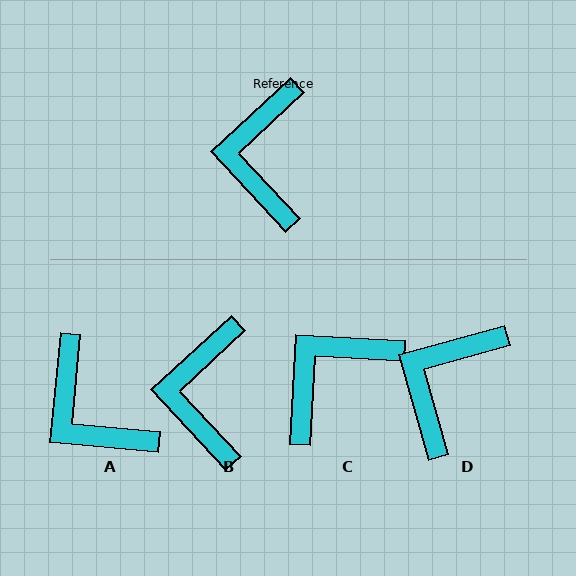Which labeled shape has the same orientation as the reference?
B.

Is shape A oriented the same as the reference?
No, it is off by about 42 degrees.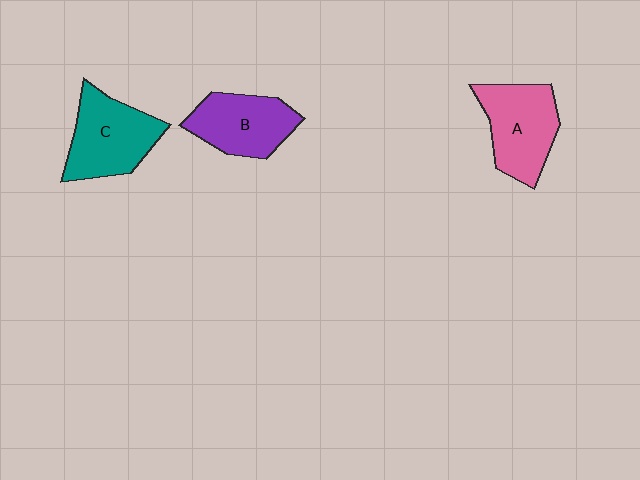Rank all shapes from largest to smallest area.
From largest to smallest: C (teal), A (pink), B (purple).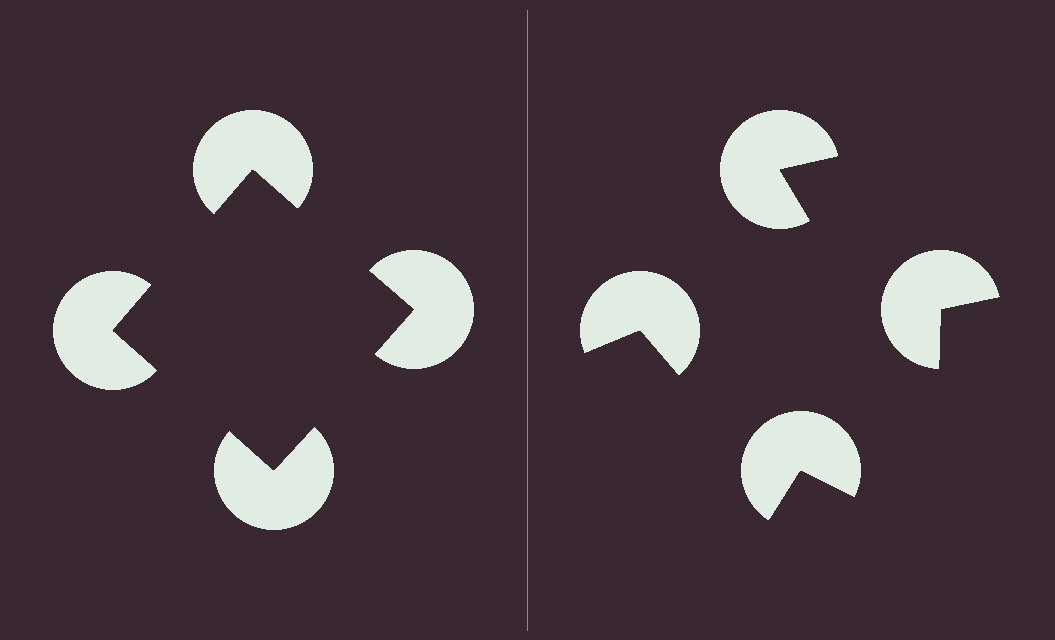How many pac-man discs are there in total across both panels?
8 — 4 on each side.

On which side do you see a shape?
An illusory square appears on the left side. On the right side the wedge cuts are rotated, so no coherent shape forms.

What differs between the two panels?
The pac-man discs are positioned identically on both sides; only the wedge orientations differ. On the left they align to a square; on the right they are misaligned.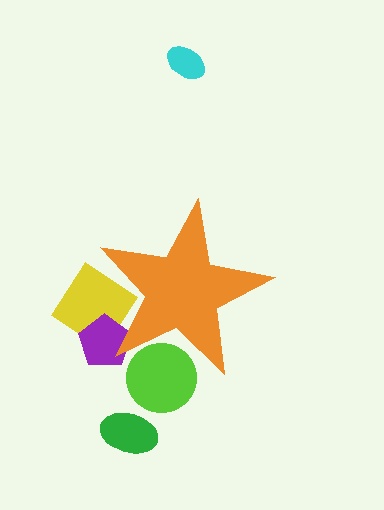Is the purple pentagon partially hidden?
Yes, the purple pentagon is partially hidden behind the orange star.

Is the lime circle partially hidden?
Yes, the lime circle is partially hidden behind the orange star.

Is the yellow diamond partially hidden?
Yes, the yellow diamond is partially hidden behind the orange star.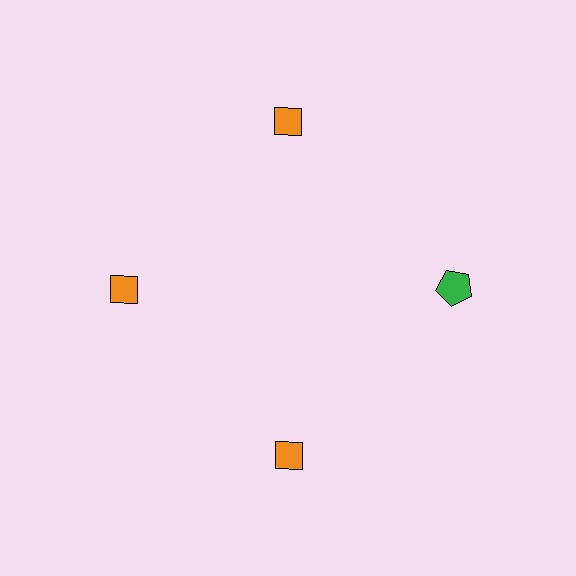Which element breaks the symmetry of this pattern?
The green pentagon at roughly the 3 o'clock position breaks the symmetry. All other shapes are orange diamonds.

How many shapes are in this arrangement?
There are 4 shapes arranged in a ring pattern.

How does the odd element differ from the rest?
It differs in both color (green instead of orange) and shape (pentagon instead of diamond).